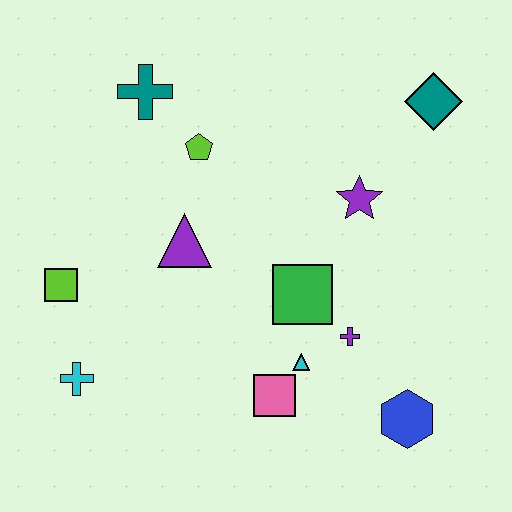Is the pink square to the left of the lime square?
No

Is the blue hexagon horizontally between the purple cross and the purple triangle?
No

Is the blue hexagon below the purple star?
Yes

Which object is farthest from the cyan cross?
The teal diamond is farthest from the cyan cross.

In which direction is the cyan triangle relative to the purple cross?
The cyan triangle is to the left of the purple cross.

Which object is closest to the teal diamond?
The purple star is closest to the teal diamond.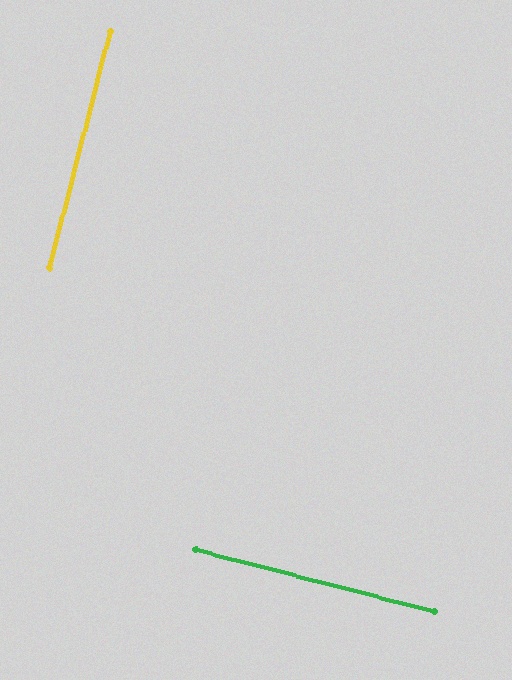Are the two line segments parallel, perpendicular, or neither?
Perpendicular — they meet at approximately 90°.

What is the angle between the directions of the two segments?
Approximately 90 degrees.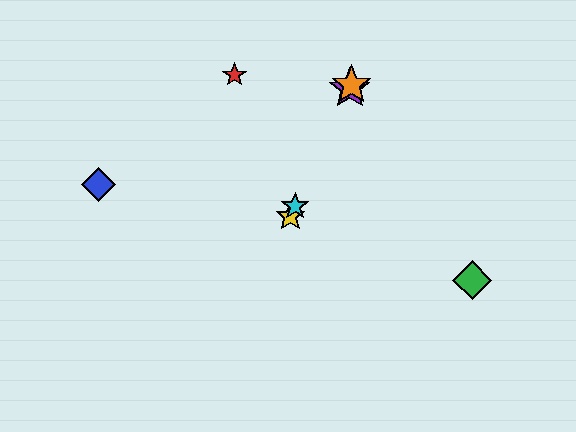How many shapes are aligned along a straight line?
4 shapes (the yellow star, the purple star, the orange star, the cyan star) are aligned along a straight line.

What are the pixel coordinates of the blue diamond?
The blue diamond is at (98, 185).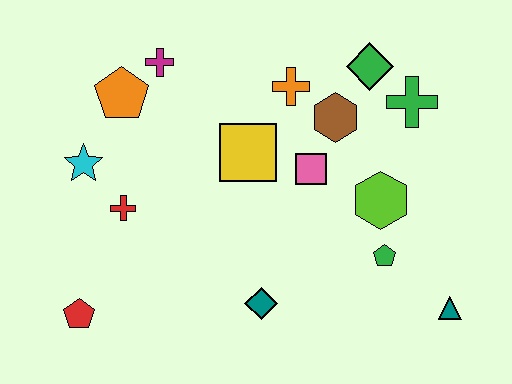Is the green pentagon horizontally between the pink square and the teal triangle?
Yes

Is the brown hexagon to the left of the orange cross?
No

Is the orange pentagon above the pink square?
Yes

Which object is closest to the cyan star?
The red cross is closest to the cyan star.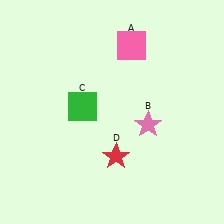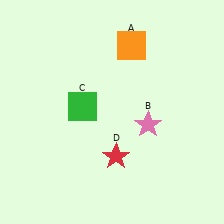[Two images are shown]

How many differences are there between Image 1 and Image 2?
There is 1 difference between the two images.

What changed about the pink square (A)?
In Image 1, A is pink. In Image 2, it changed to orange.